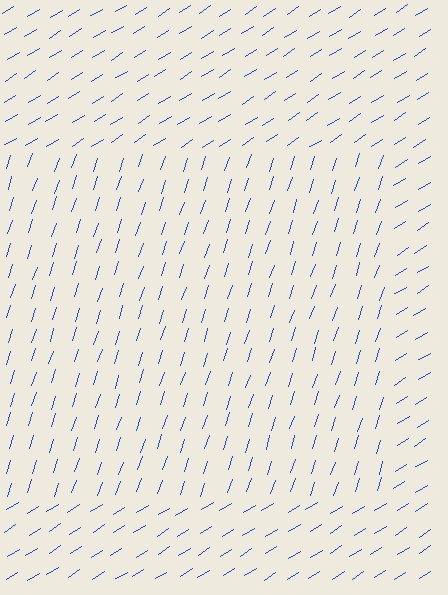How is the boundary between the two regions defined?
The boundary is defined purely by a change in line orientation (approximately 39 degrees difference). All lines are the same color and thickness.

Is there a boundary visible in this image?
Yes, there is a texture boundary formed by a change in line orientation.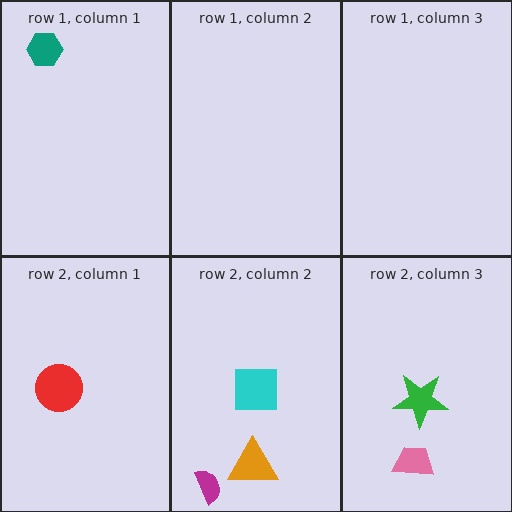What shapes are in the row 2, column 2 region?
The orange triangle, the cyan square, the magenta semicircle.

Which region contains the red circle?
The row 2, column 1 region.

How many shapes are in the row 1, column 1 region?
1.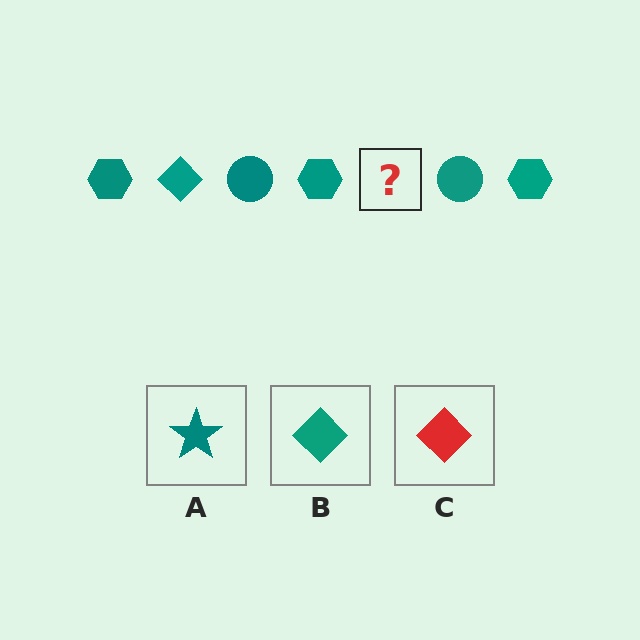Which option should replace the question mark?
Option B.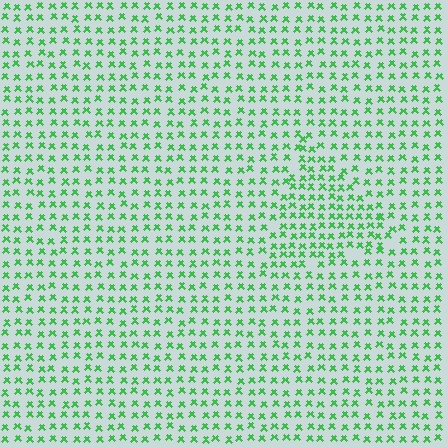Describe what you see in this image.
The image contains small green elements arranged at two different densities. A triangle-shaped region is visible where the elements are more densely packed than the surrounding area.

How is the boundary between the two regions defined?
The boundary is defined by a change in element density (approximately 1.5x ratio). All elements are the same color, size, and shape.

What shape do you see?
I see a triangle.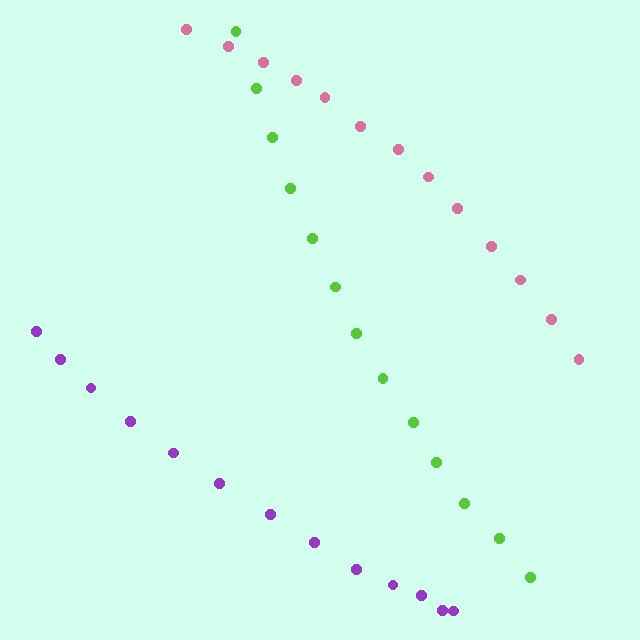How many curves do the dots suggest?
There are 3 distinct paths.